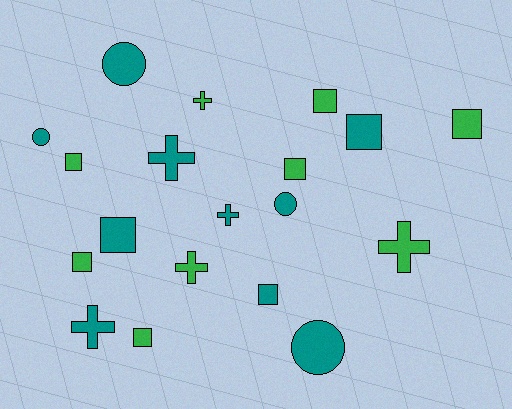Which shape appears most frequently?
Square, with 9 objects.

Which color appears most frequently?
Teal, with 10 objects.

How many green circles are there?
There are no green circles.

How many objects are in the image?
There are 19 objects.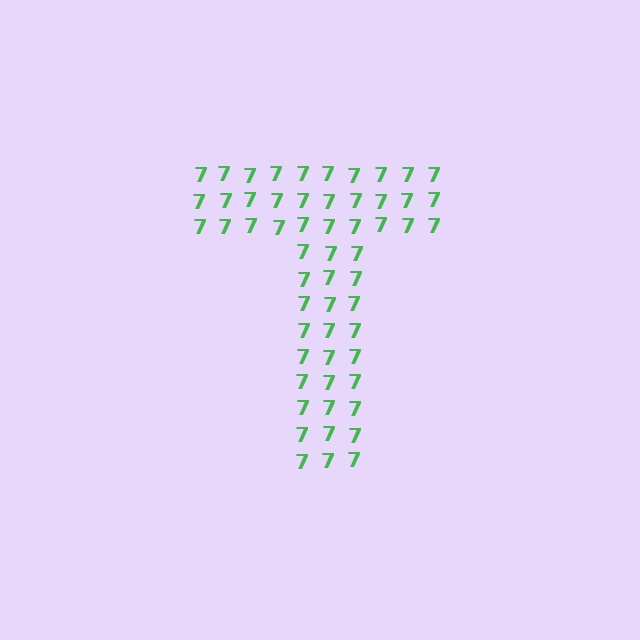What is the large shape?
The large shape is the letter T.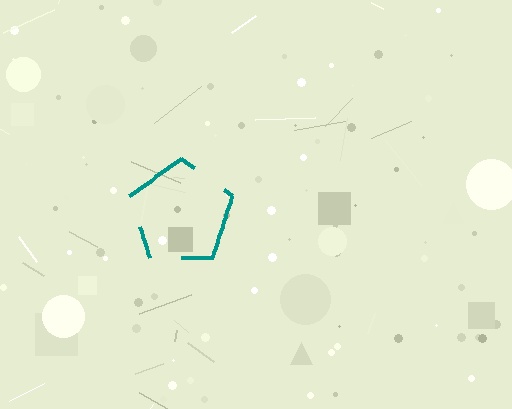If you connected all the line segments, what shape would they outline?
They would outline a pentagon.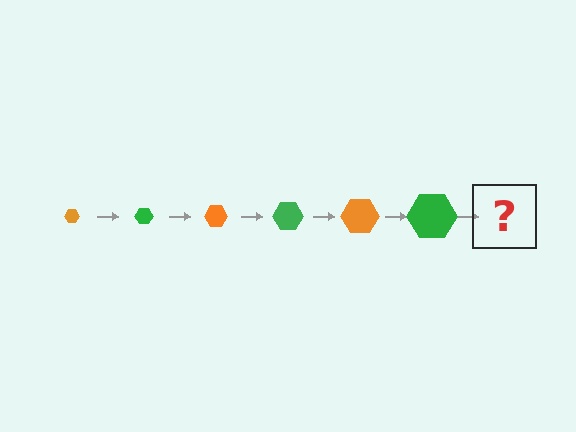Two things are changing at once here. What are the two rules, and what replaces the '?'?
The two rules are that the hexagon grows larger each step and the color cycles through orange and green. The '?' should be an orange hexagon, larger than the previous one.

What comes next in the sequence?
The next element should be an orange hexagon, larger than the previous one.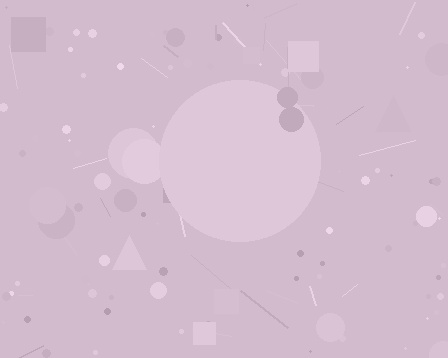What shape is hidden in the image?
A circle is hidden in the image.